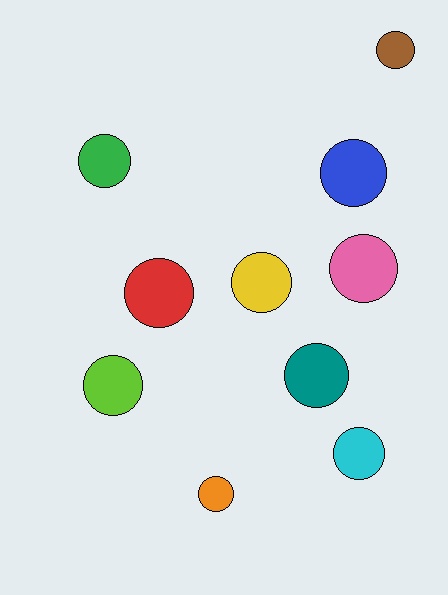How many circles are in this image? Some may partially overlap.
There are 10 circles.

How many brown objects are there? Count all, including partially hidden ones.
There is 1 brown object.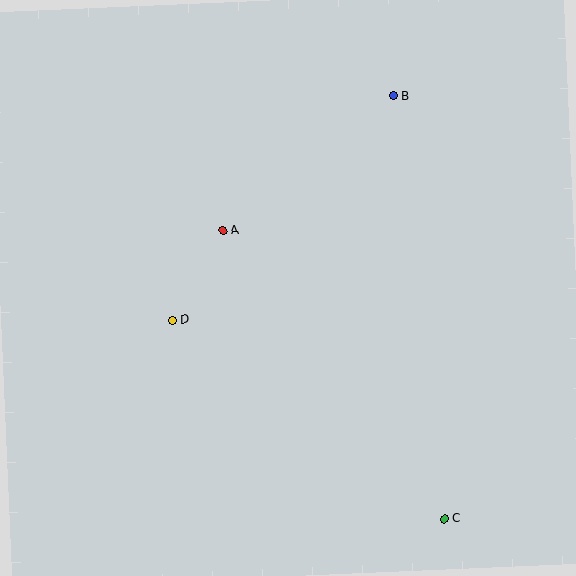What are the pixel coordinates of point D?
Point D is at (172, 320).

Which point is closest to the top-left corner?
Point A is closest to the top-left corner.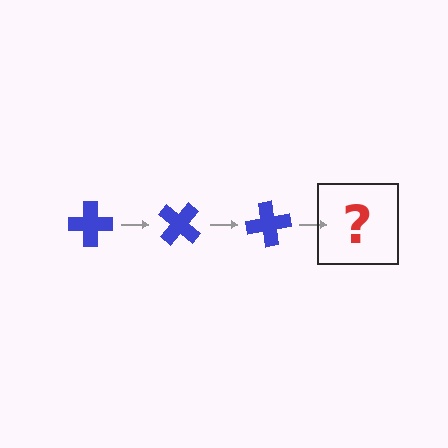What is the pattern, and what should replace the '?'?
The pattern is that the cross rotates 40 degrees each step. The '?' should be a blue cross rotated 120 degrees.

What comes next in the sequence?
The next element should be a blue cross rotated 120 degrees.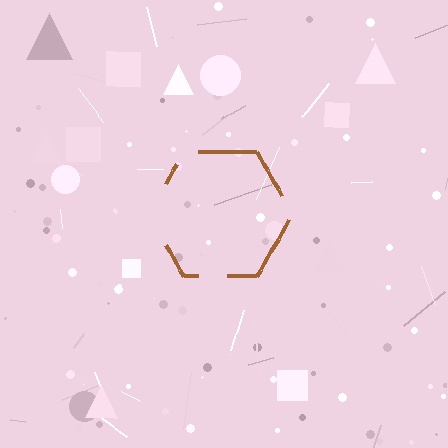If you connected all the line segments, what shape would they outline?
They would outline a hexagon.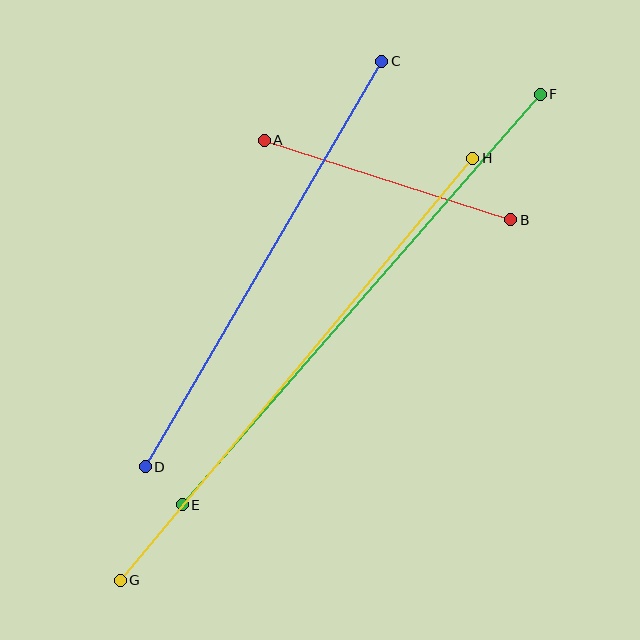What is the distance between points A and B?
The distance is approximately 259 pixels.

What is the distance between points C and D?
The distance is approximately 469 pixels.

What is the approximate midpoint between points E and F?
The midpoint is at approximately (361, 299) pixels.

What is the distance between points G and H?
The distance is approximately 550 pixels.